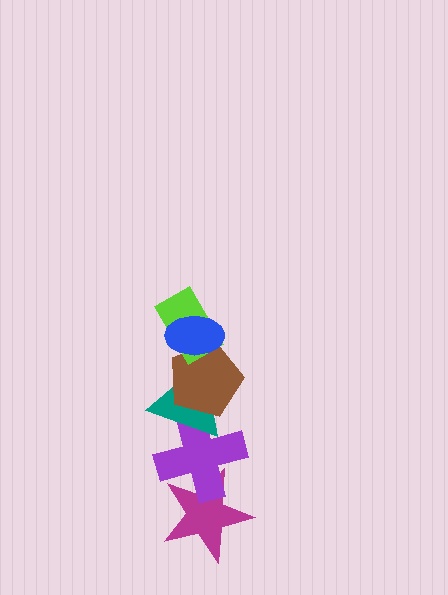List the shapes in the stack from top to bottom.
From top to bottom: the blue ellipse, the lime rectangle, the brown pentagon, the teal triangle, the purple cross, the magenta star.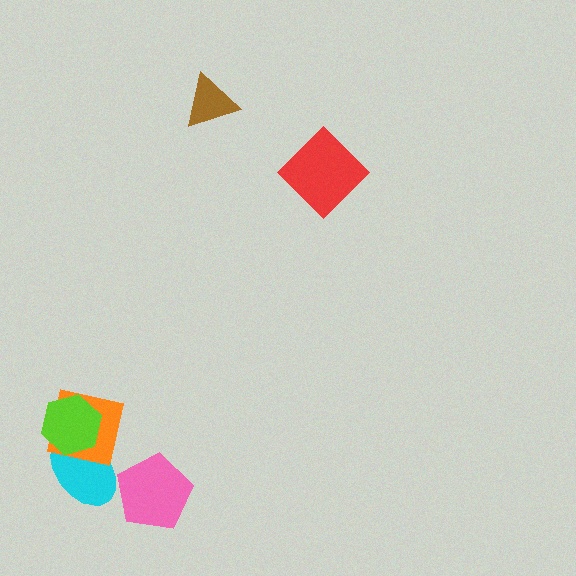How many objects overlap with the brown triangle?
0 objects overlap with the brown triangle.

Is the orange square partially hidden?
Yes, it is partially covered by another shape.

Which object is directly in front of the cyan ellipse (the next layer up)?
The orange square is directly in front of the cyan ellipse.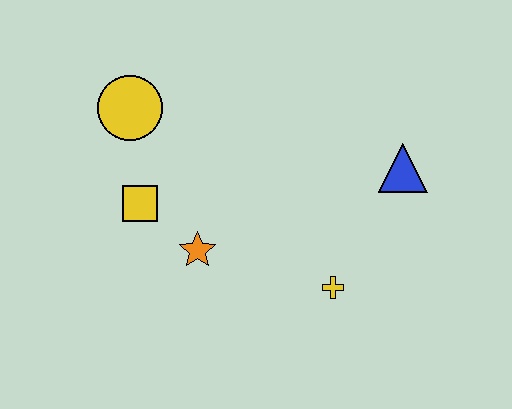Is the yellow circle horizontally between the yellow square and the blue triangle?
No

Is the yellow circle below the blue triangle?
No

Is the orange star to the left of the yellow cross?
Yes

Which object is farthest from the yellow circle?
The blue triangle is farthest from the yellow circle.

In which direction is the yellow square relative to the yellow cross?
The yellow square is to the left of the yellow cross.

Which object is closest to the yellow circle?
The yellow square is closest to the yellow circle.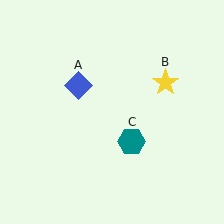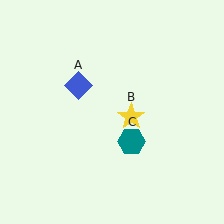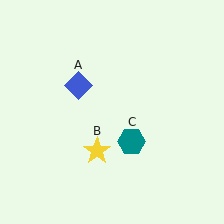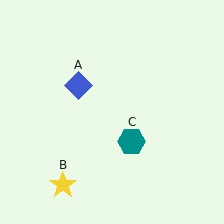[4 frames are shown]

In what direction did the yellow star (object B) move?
The yellow star (object B) moved down and to the left.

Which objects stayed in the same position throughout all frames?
Blue diamond (object A) and teal hexagon (object C) remained stationary.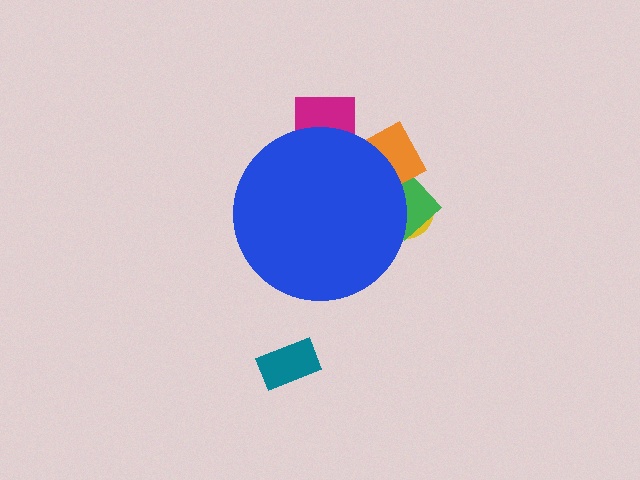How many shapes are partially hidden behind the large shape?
4 shapes are partially hidden.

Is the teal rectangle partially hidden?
No, the teal rectangle is fully visible.